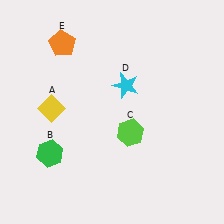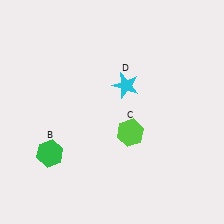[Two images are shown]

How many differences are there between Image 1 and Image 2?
There are 2 differences between the two images.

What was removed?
The yellow diamond (A), the orange pentagon (E) were removed in Image 2.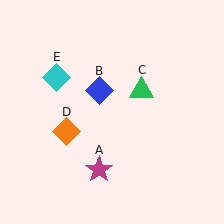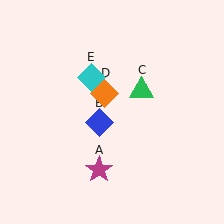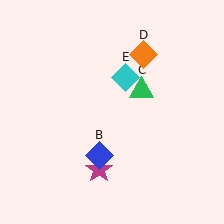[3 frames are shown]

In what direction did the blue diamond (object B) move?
The blue diamond (object B) moved down.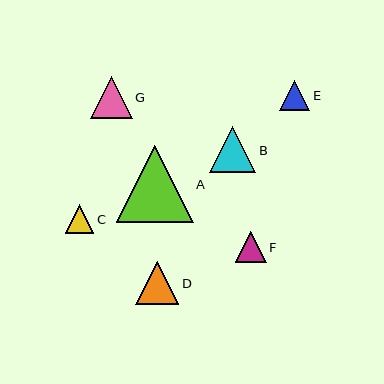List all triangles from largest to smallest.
From largest to smallest: A, B, D, G, F, E, C.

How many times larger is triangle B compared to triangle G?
Triangle B is approximately 1.1 times the size of triangle G.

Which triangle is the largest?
Triangle A is the largest with a size of approximately 77 pixels.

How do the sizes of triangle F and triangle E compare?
Triangle F and triangle E are approximately the same size.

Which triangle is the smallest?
Triangle C is the smallest with a size of approximately 29 pixels.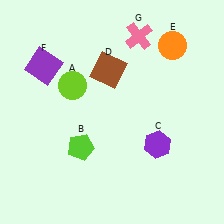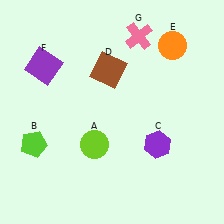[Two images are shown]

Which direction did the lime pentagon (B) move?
The lime pentagon (B) moved left.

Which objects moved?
The objects that moved are: the lime circle (A), the lime pentagon (B).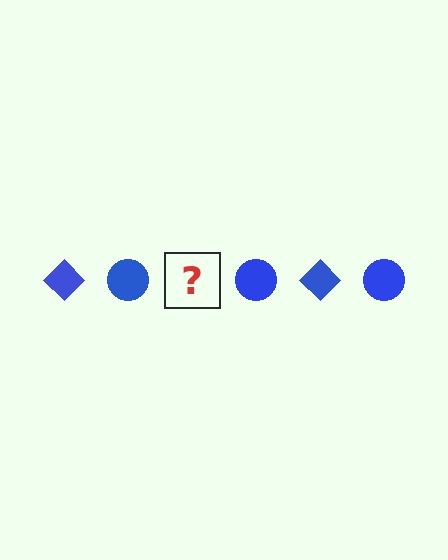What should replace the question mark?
The question mark should be replaced with a blue diamond.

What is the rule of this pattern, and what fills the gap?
The rule is that the pattern cycles through diamond, circle shapes in blue. The gap should be filled with a blue diamond.